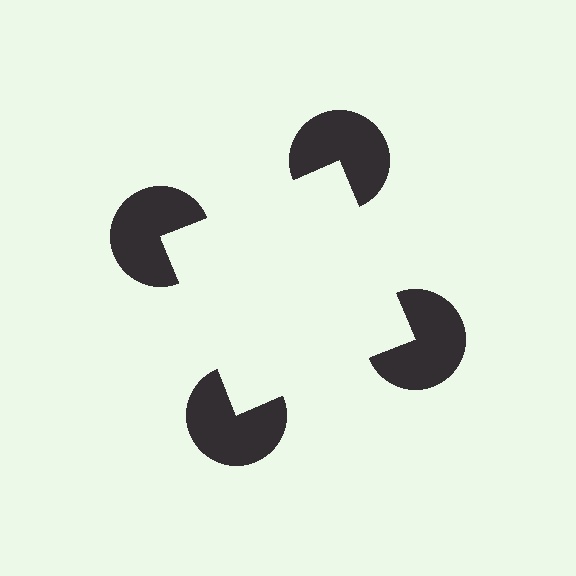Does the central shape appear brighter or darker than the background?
It typically appears slightly brighter than the background, even though no actual brightness change is drawn.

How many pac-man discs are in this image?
There are 4 — one at each vertex of the illusory square.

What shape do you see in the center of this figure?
An illusory square — its edges are inferred from the aligned wedge cuts in the pac-man discs, not physically drawn.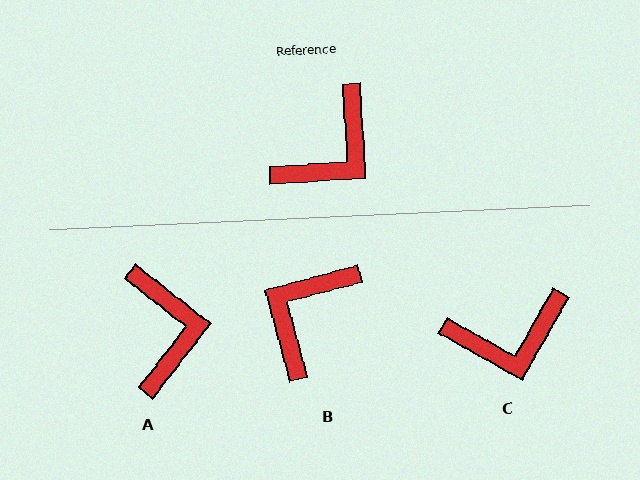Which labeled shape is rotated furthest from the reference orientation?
B, about 168 degrees away.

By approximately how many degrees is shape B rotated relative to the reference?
Approximately 168 degrees clockwise.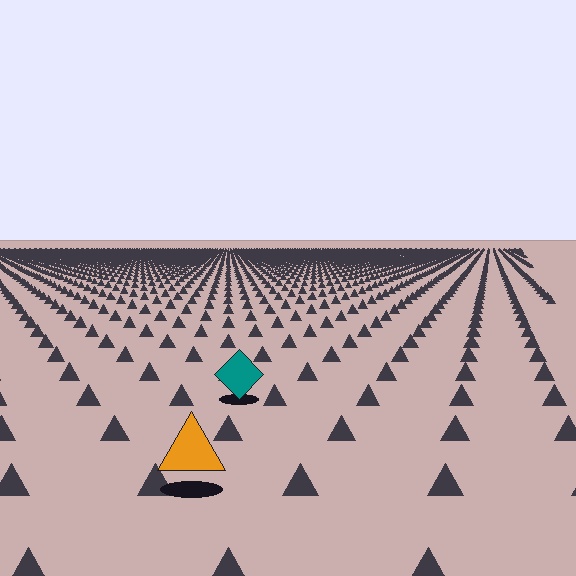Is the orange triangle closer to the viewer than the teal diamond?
Yes. The orange triangle is closer — you can tell from the texture gradient: the ground texture is coarser near it.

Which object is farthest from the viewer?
The teal diamond is farthest from the viewer. It appears smaller and the ground texture around it is denser.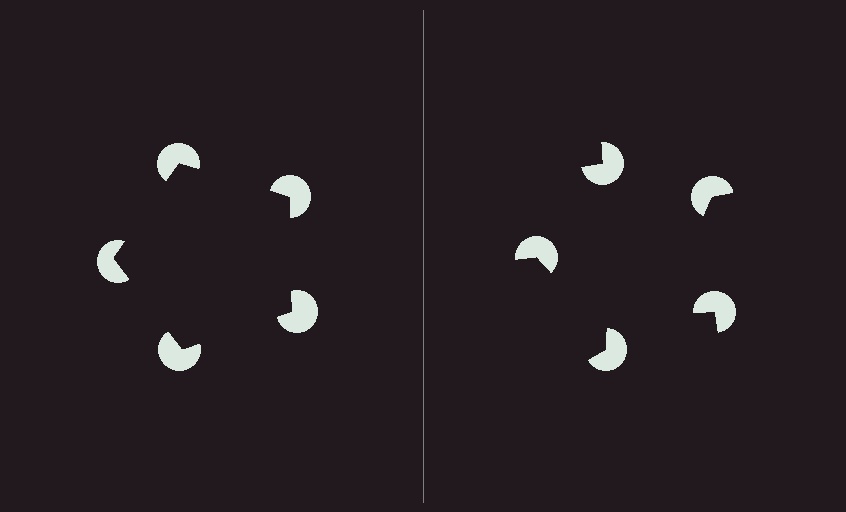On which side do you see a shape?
An illusory pentagon appears on the left side. On the right side the wedge cuts are rotated, so no coherent shape forms.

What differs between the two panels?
The pac-man discs are positioned identically on both sides; only the wedge orientations differ. On the left they align to a pentagon; on the right they are misaligned.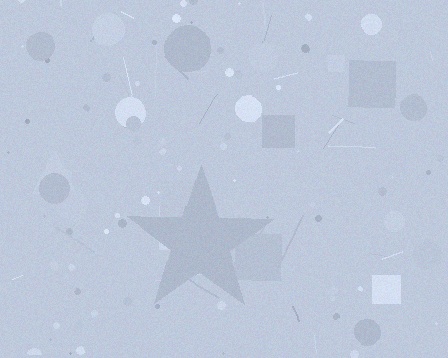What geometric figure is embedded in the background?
A star is embedded in the background.